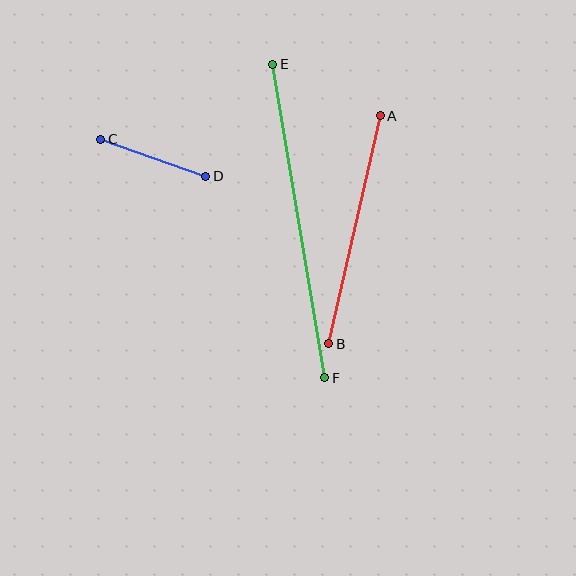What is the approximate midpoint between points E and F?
The midpoint is at approximately (299, 221) pixels.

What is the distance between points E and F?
The distance is approximately 317 pixels.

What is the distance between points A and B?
The distance is approximately 234 pixels.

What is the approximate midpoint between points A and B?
The midpoint is at approximately (355, 230) pixels.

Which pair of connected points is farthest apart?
Points E and F are farthest apart.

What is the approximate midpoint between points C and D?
The midpoint is at approximately (153, 158) pixels.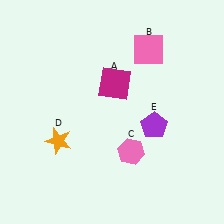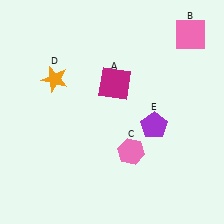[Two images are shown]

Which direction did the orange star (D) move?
The orange star (D) moved up.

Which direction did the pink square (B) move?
The pink square (B) moved right.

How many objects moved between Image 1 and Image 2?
2 objects moved between the two images.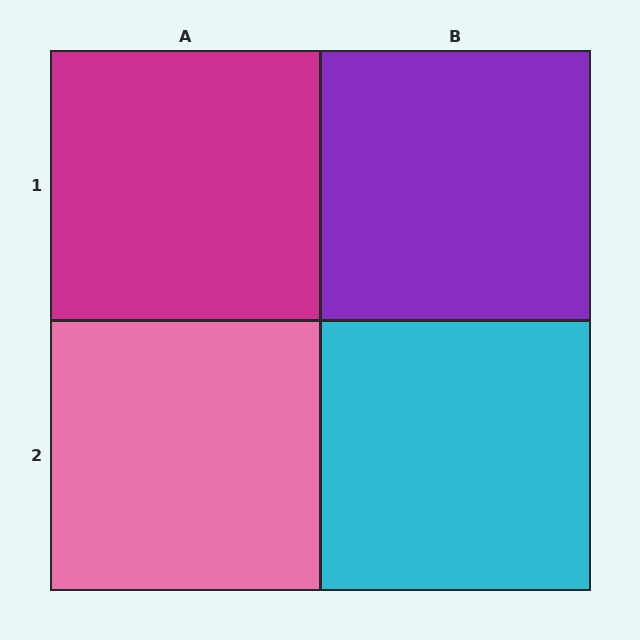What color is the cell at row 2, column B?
Cyan.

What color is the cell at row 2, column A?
Pink.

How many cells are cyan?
1 cell is cyan.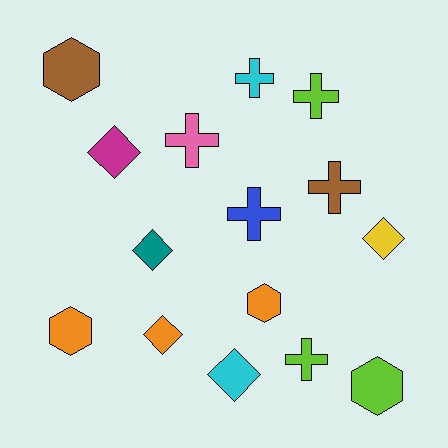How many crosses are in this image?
There are 6 crosses.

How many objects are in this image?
There are 15 objects.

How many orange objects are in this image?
There are 3 orange objects.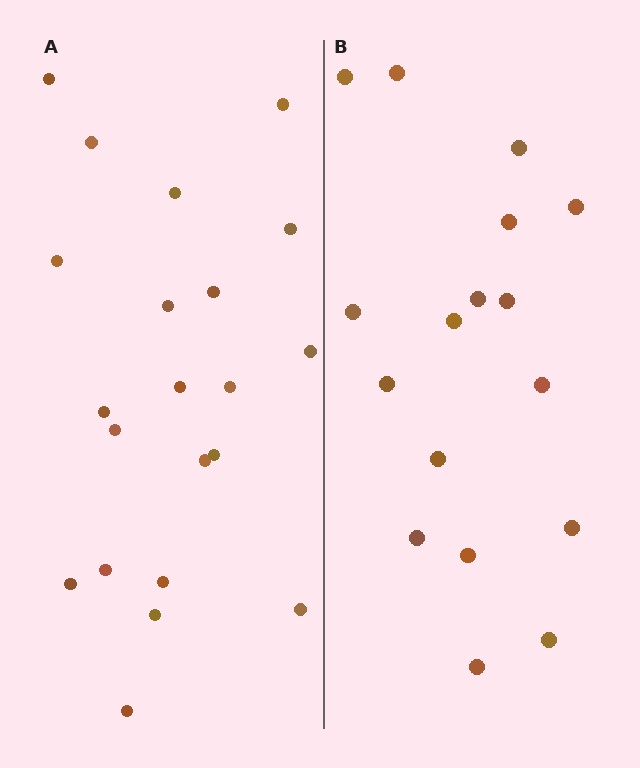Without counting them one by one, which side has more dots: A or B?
Region A (the left region) has more dots.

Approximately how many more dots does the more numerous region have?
Region A has about 4 more dots than region B.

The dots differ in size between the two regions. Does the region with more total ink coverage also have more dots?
No. Region B has more total ink coverage because its dots are larger, but region A actually contains more individual dots. Total area can be misleading — the number of items is what matters here.